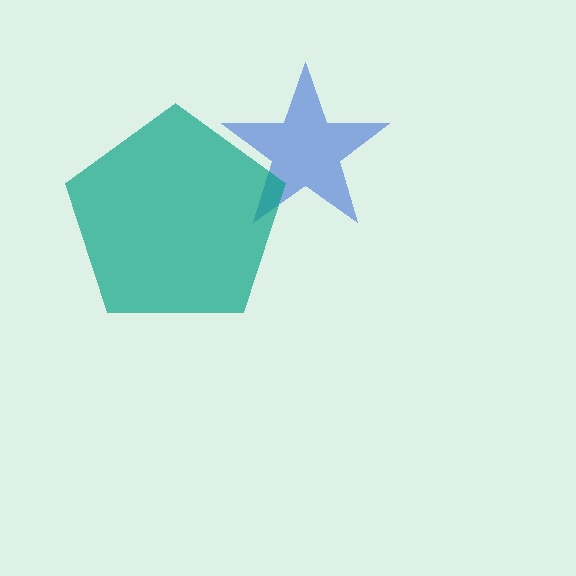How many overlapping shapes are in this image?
There are 2 overlapping shapes in the image.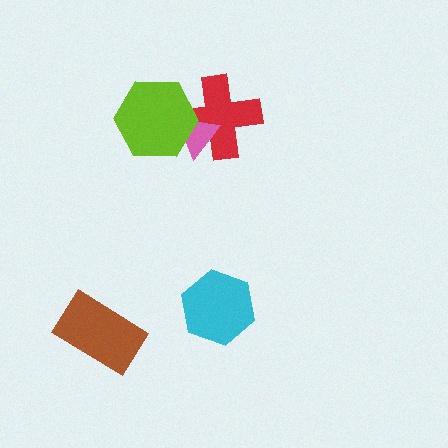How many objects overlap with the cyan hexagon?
0 objects overlap with the cyan hexagon.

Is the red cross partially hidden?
Yes, it is partially covered by another shape.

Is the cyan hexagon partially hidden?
No, no other shape covers it.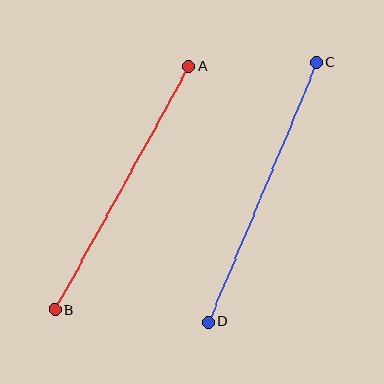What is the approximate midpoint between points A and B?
The midpoint is at approximately (122, 188) pixels.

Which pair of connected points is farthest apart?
Points C and D are farthest apart.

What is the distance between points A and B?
The distance is approximately 278 pixels.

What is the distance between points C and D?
The distance is approximately 281 pixels.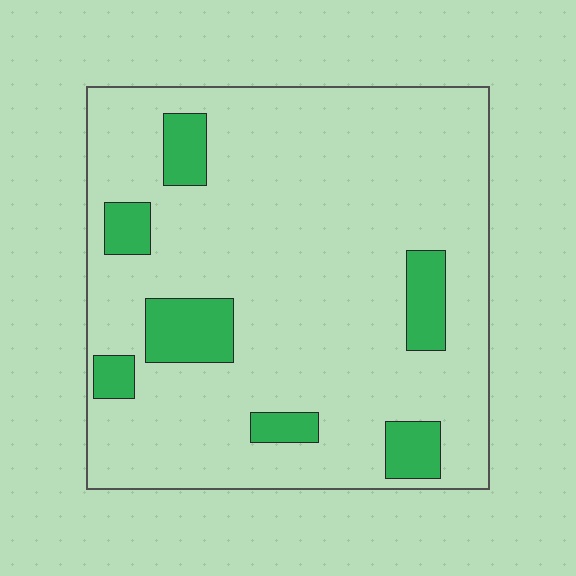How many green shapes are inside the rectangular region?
7.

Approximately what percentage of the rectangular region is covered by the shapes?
Approximately 15%.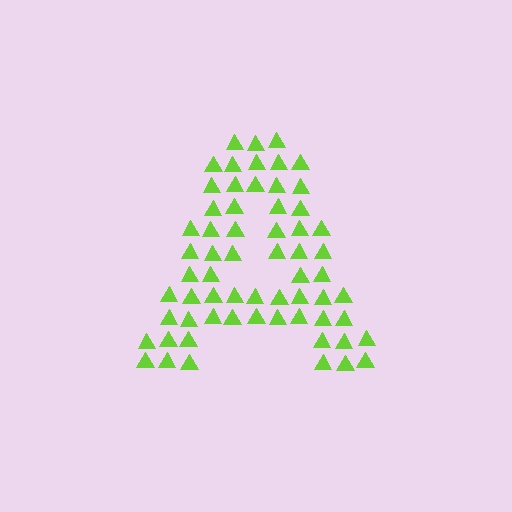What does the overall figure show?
The overall figure shows the letter A.